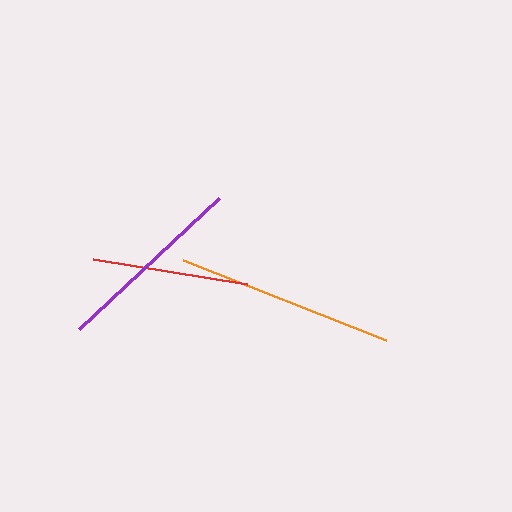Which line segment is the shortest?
The red line is the shortest at approximately 155 pixels.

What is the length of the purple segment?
The purple segment is approximately 192 pixels long.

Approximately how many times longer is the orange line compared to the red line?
The orange line is approximately 1.4 times the length of the red line.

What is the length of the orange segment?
The orange segment is approximately 219 pixels long.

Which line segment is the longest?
The orange line is the longest at approximately 219 pixels.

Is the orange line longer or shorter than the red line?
The orange line is longer than the red line.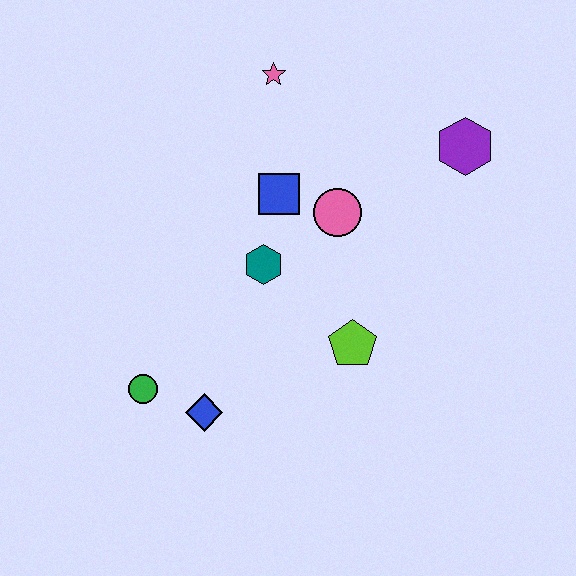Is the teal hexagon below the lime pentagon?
No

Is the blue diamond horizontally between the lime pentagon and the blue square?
No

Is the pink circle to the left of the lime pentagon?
Yes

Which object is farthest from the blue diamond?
The purple hexagon is farthest from the blue diamond.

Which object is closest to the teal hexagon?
The blue square is closest to the teal hexagon.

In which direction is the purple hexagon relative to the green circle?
The purple hexagon is to the right of the green circle.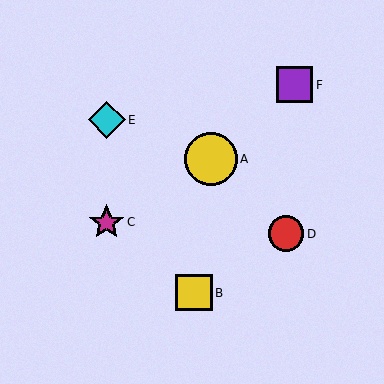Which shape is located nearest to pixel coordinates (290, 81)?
The purple square (labeled F) at (295, 85) is nearest to that location.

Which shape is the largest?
The yellow circle (labeled A) is the largest.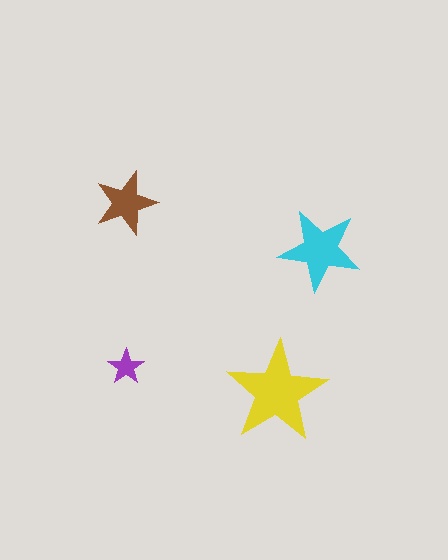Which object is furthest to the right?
The cyan star is rightmost.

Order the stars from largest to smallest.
the yellow one, the cyan one, the brown one, the purple one.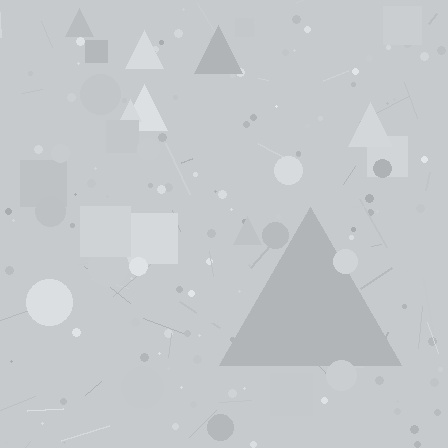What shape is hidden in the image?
A triangle is hidden in the image.